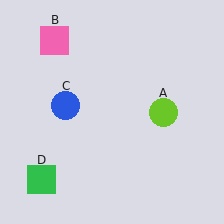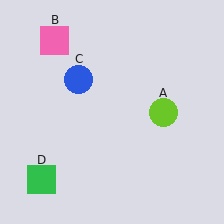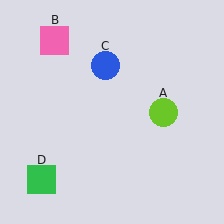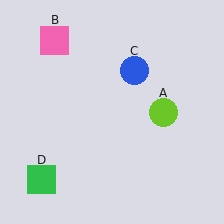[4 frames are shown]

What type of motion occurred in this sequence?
The blue circle (object C) rotated clockwise around the center of the scene.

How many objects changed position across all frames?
1 object changed position: blue circle (object C).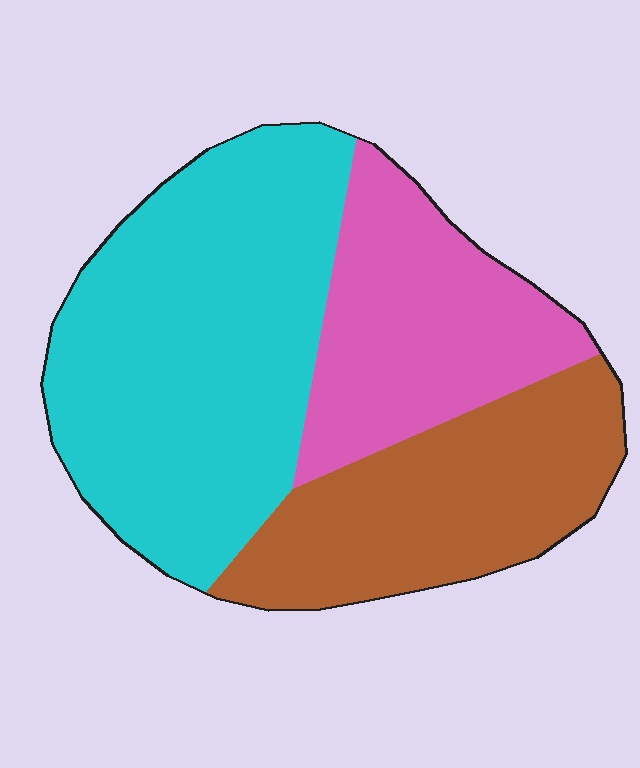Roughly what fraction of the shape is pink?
Pink takes up about one quarter (1/4) of the shape.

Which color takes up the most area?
Cyan, at roughly 45%.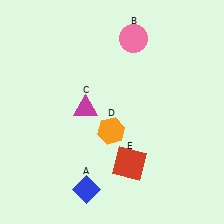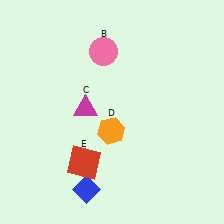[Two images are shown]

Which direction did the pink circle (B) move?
The pink circle (B) moved left.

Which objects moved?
The objects that moved are: the pink circle (B), the red square (E).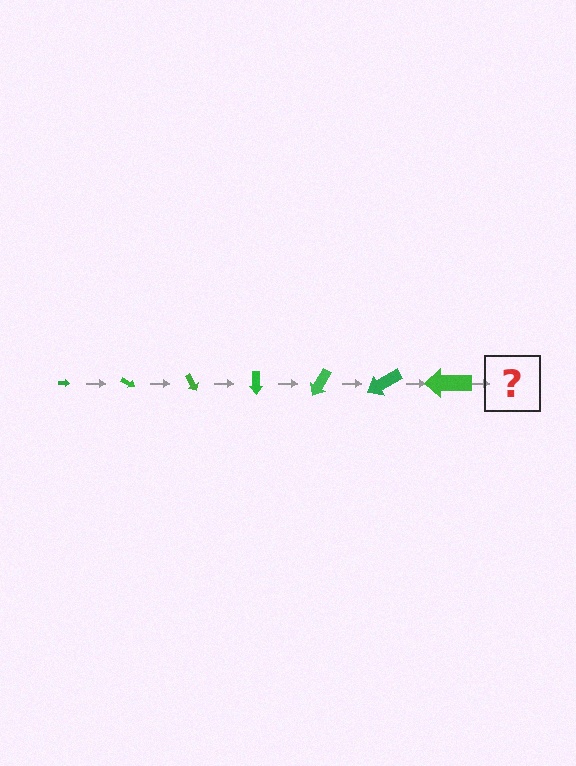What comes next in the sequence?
The next element should be an arrow, larger than the previous one and rotated 210 degrees from the start.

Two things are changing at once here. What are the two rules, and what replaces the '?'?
The two rules are that the arrow grows larger each step and it rotates 30 degrees each step. The '?' should be an arrow, larger than the previous one and rotated 210 degrees from the start.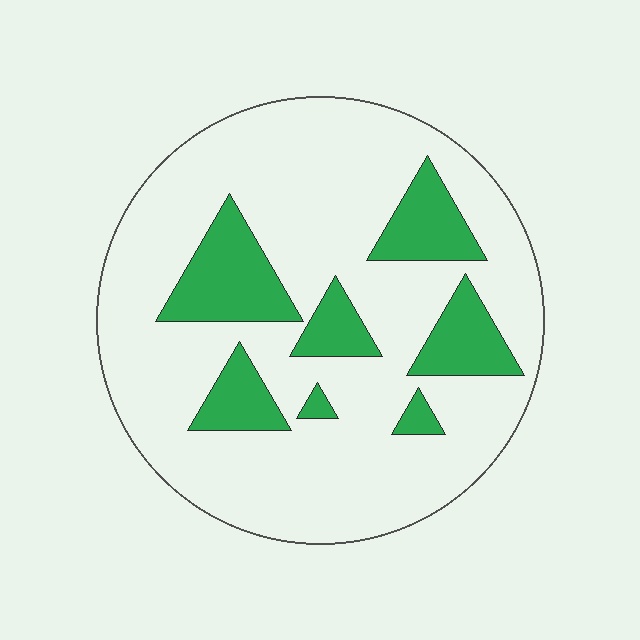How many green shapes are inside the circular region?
7.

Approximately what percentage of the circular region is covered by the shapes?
Approximately 20%.